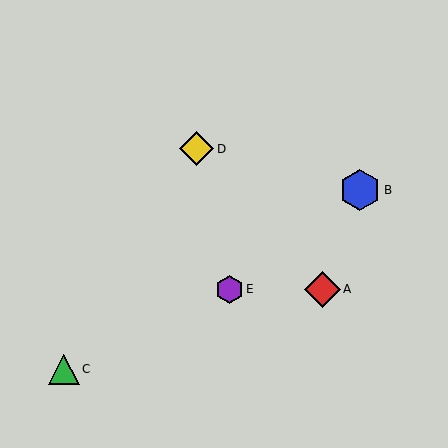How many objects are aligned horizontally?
2 objects (A, E) are aligned horizontally.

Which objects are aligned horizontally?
Objects A, E are aligned horizontally.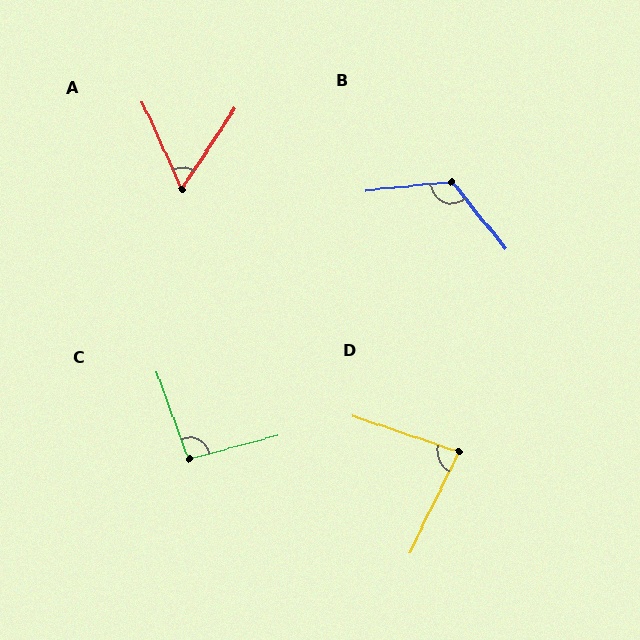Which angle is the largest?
B, at approximately 124 degrees.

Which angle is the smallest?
A, at approximately 58 degrees.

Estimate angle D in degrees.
Approximately 82 degrees.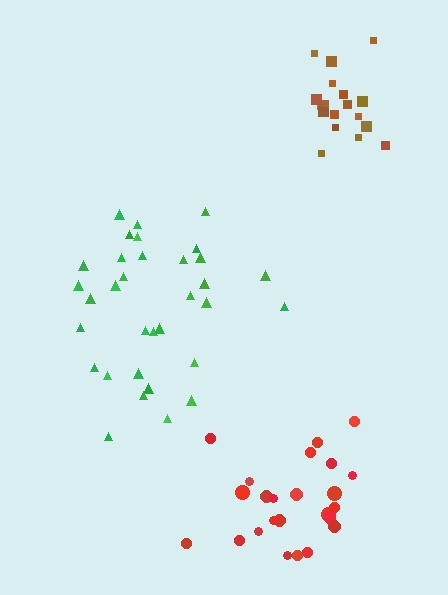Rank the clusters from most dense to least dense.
brown, red, green.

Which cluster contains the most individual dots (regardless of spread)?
Green (33).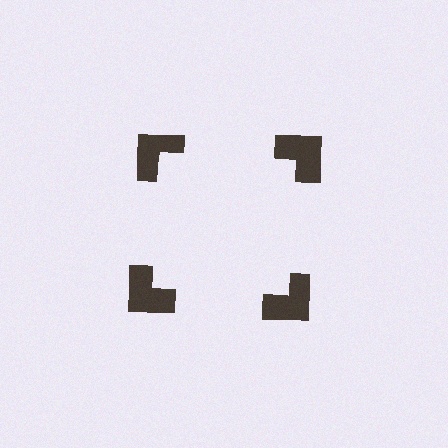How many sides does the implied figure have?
4 sides.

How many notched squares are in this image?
There are 4 — one at each vertex of the illusory square.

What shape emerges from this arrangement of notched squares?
An illusory square — its edges are inferred from the aligned wedge cuts in the notched squares, not physically drawn.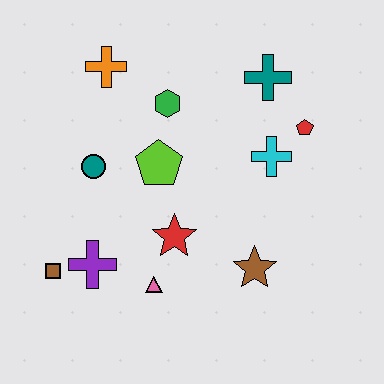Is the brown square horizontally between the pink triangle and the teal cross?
No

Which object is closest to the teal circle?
The lime pentagon is closest to the teal circle.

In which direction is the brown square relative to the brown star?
The brown square is to the left of the brown star.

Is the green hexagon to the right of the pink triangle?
Yes